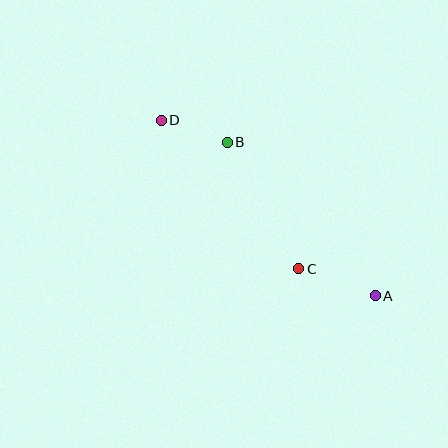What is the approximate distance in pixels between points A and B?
The distance between A and B is approximately 213 pixels.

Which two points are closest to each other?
Points B and D are closest to each other.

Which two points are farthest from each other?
Points A and D are farthest from each other.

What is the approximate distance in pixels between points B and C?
The distance between B and C is approximately 146 pixels.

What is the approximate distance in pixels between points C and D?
The distance between C and D is approximately 202 pixels.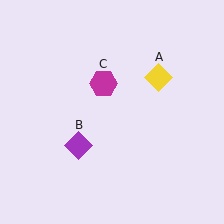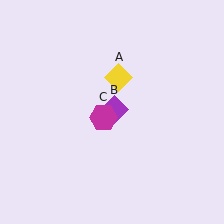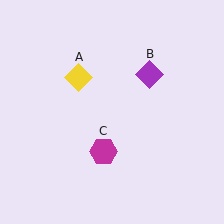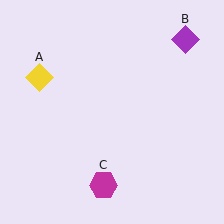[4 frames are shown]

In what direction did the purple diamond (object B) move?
The purple diamond (object B) moved up and to the right.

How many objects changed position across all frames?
3 objects changed position: yellow diamond (object A), purple diamond (object B), magenta hexagon (object C).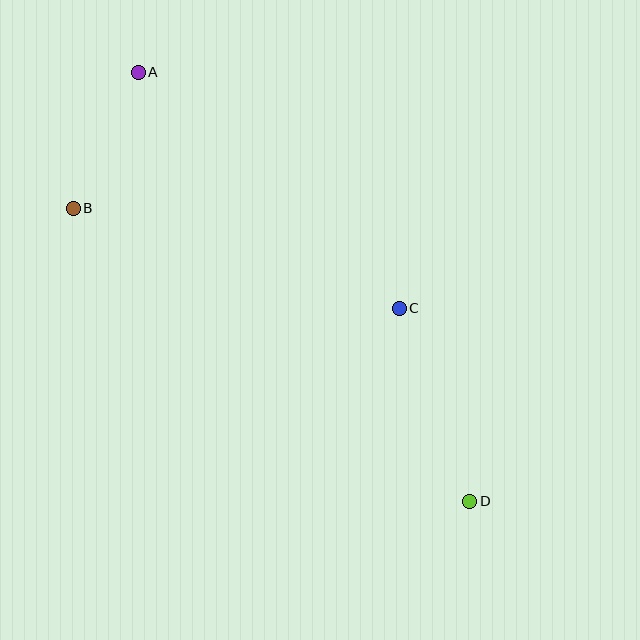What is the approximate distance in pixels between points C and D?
The distance between C and D is approximately 206 pixels.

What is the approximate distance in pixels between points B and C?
The distance between B and C is approximately 341 pixels.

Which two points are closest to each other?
Points A and B are closest to each other.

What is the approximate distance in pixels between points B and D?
The distance between B and D is approximately 493 pixels.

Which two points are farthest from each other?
Points A and D are farthest from each other.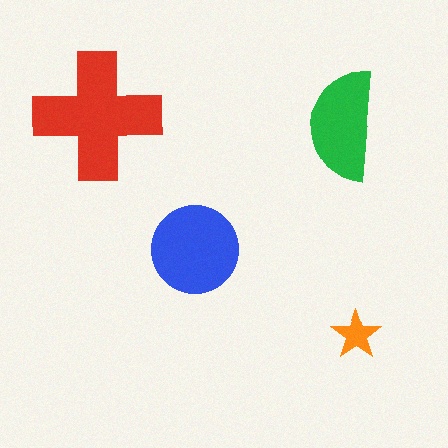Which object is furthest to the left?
The red cross is leftmost.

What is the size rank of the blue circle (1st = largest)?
2nd.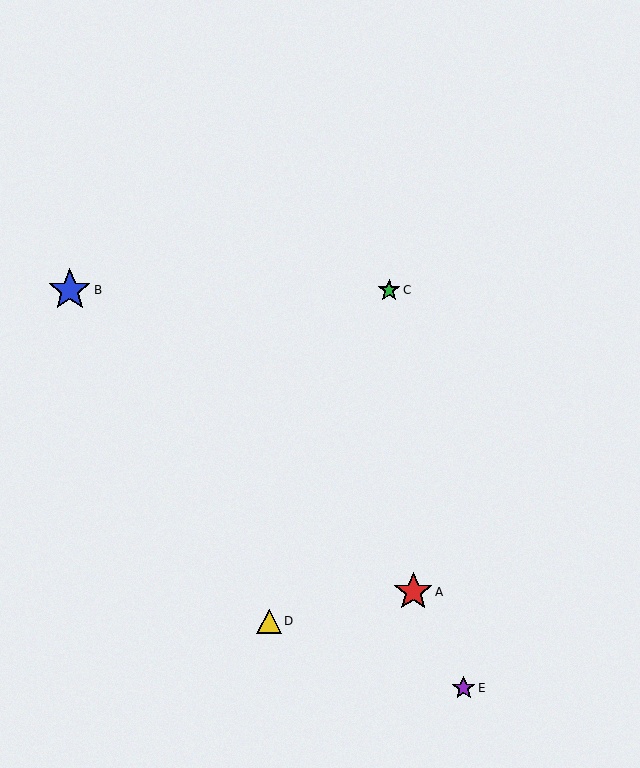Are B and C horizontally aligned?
Yes, both are at y≈290.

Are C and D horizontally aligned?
No, C is at y≈290 and D is at y≈621.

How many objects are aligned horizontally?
2 objects (B, C) are aligned horizontally.